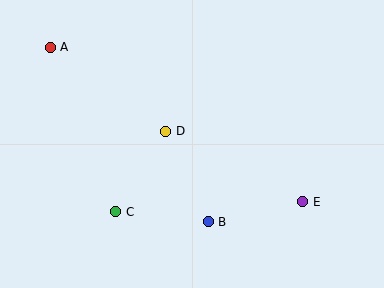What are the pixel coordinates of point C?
Point C is at (116, 212).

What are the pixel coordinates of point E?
Point E is at (303, 202).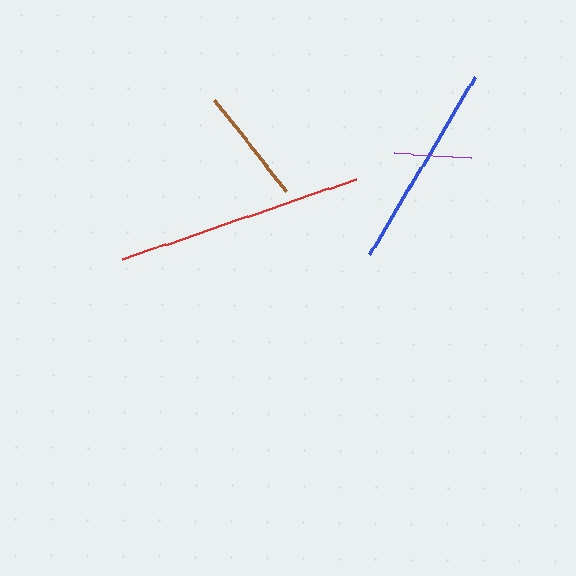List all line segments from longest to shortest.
From longest to shortest: red, blue, brown, purple.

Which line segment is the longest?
The red line is the longest at approximately 247 pixels.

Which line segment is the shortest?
The purple line is the shortest at approximately 77 pixels.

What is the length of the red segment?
The red segment is approximately 247 pixels long.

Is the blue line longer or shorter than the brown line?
The blue line is longer than the brown line.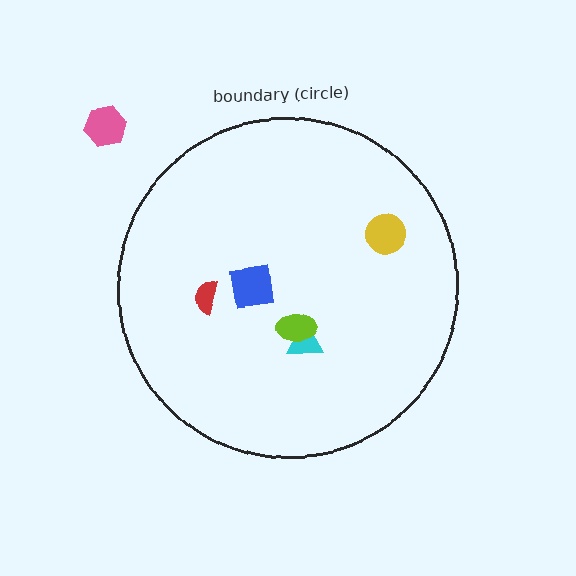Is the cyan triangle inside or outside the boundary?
Inside.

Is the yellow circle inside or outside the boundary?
Inside.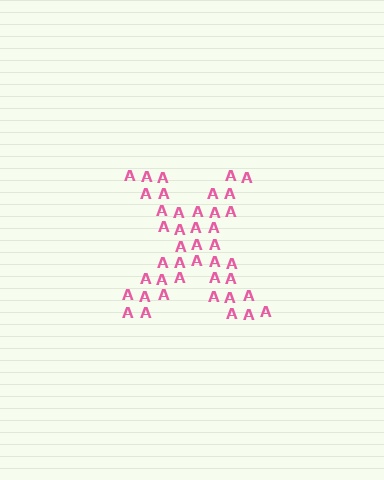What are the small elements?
The small elements are letter A's.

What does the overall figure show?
The overall figure shows the letter X.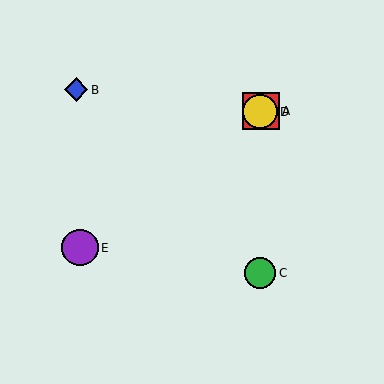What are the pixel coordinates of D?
Object D is at (260, 112).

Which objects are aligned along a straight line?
Objects A, D, E are aligned along a straight line.